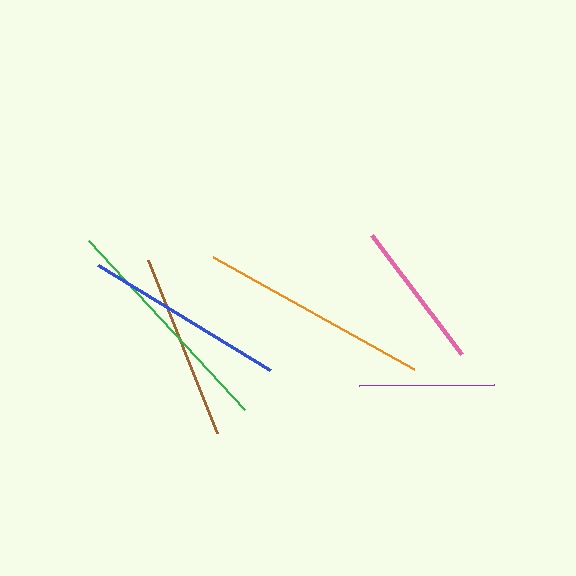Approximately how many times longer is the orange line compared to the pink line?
The orange line is approximately 1.5 times the length of the pink line.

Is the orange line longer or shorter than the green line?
The orange line is longer than the green line.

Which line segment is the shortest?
The purple line is the shortest at approximately 135 pixels.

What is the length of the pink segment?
The pink segment is approximately 149 pixels long.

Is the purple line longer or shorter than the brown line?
The brown line is longer than the purple line.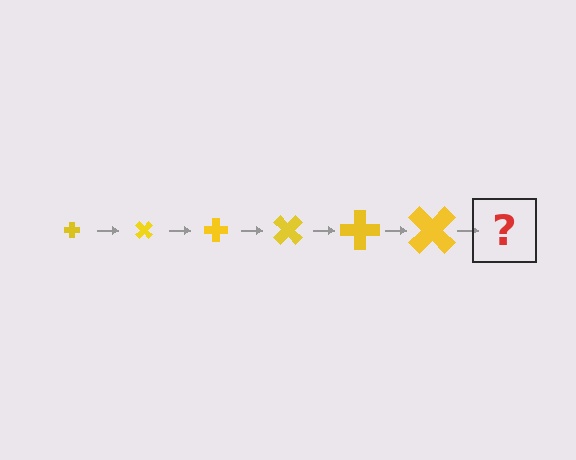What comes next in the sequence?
The next element should be a cross, larger than the previous one and rotated 270 degrees from the start.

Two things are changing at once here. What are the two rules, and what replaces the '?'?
The two rules are that the cross grows larger each step and it rotates 45 degrees each step. The '?' should be a cross, larger than the previous one and rotated 270 degrees from the start.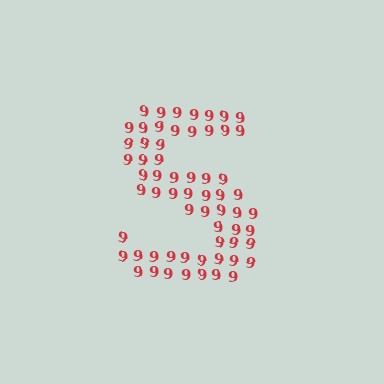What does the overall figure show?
The overall figure shows the letter S.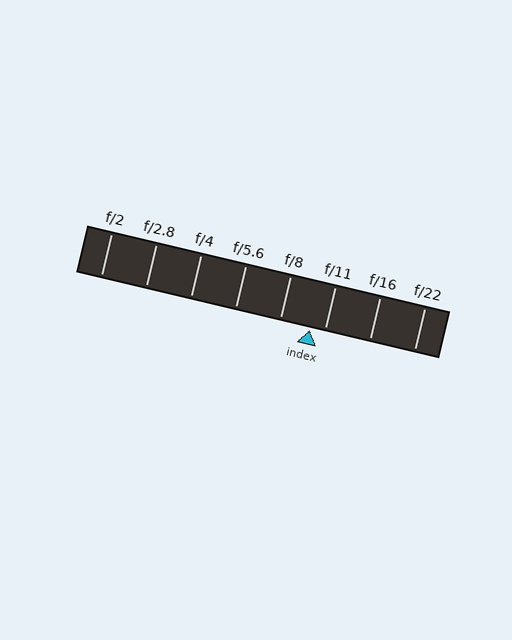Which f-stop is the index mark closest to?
The index mark is closest to f/11.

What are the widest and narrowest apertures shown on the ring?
The widest aperture shown is f/2 and the narrowest is f/22.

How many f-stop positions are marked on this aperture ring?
There are 8 f-stop positions marked.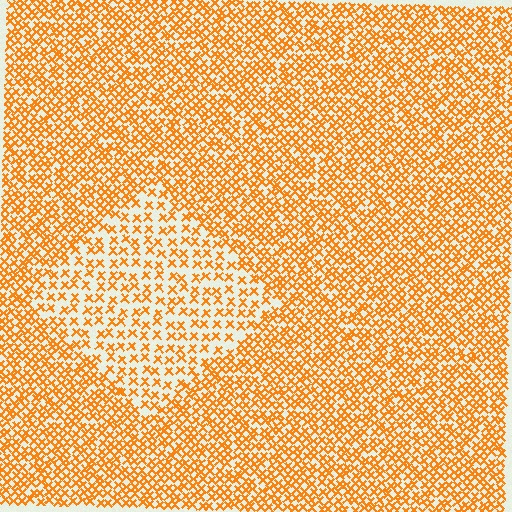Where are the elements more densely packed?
The elements are more densely packed outside the diamond boundary.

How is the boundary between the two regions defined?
The boundary is defined by a change in element density (approximately 1.9x ratio). All elements are the same color, size, and shape.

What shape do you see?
I see a diamond.